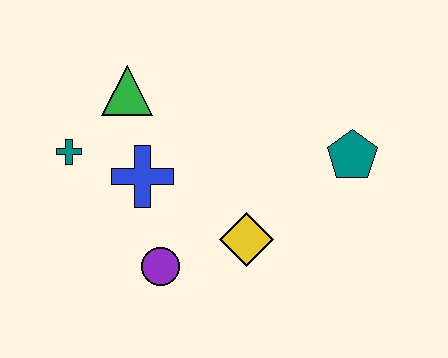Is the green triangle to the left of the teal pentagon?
Yes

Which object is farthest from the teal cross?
The teal pentagon is farthest from the teal cross.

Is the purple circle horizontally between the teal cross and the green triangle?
No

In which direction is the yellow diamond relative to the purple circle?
The yellow diamond is to the right of the purple circle.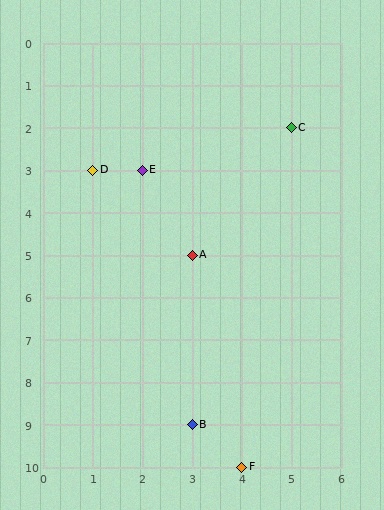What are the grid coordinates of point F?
Point F is at grid coordinates (4, 10).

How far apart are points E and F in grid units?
Points E and F are 2 columns and 7 rows apart (about 7.3 grid units diagonally).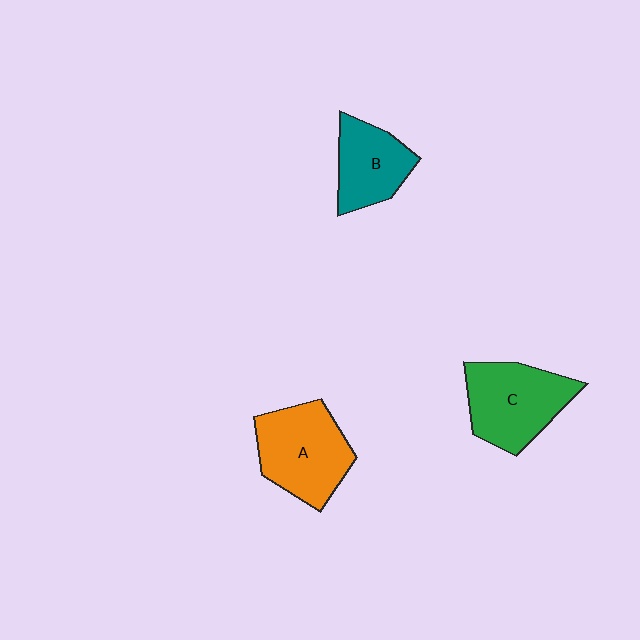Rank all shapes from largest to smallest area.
From largest to smallest: A (orange), C (green), B (teal).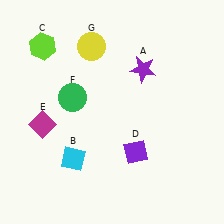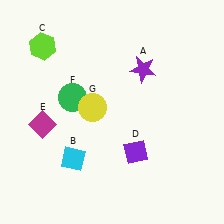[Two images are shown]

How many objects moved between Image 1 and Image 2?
1 object moved between the two images.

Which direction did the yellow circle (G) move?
The yellow circle (G) moved down.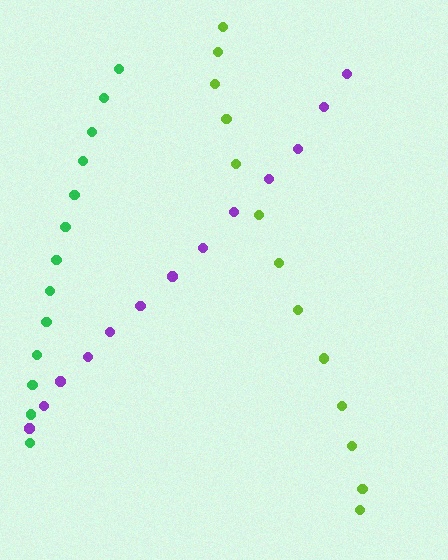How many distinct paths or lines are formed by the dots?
There are 3 distinct paths.